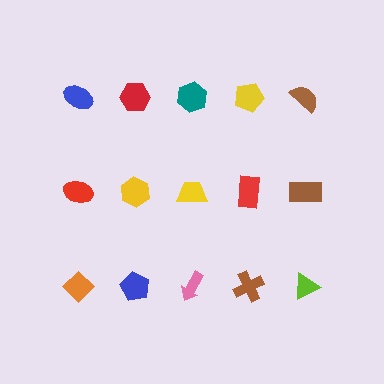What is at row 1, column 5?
A brown semicircle.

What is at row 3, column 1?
An orange diamond.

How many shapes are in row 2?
5 shapes.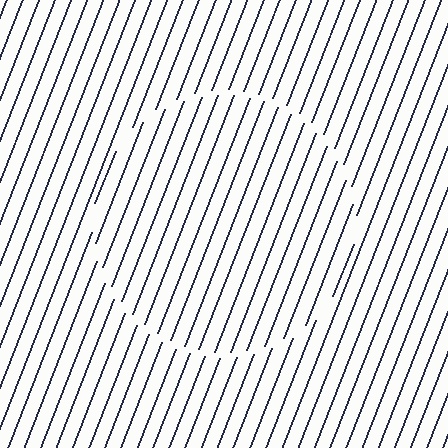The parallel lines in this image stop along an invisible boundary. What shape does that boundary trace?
An illusory circle. The interior of the shape contains the same grating, shifted by half a period — the contour is defined by the phase discontinuity where line-ends from the inner and outer gratings abut.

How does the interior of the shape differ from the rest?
The interior of the shape contains the same grating, shifted by half a period — the contour is defined by the phase discontinuity where line-ends from the inner and outer gratings abut.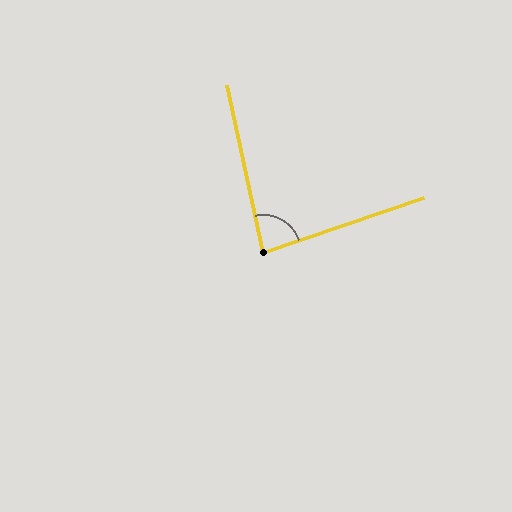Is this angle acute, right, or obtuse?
It is acute.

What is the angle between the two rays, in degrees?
Approximately 83 degrees.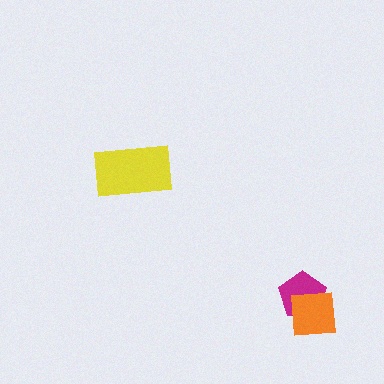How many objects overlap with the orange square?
1 object overlaps with the orange square.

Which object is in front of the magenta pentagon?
The orange square is in front of the magenta pentagon.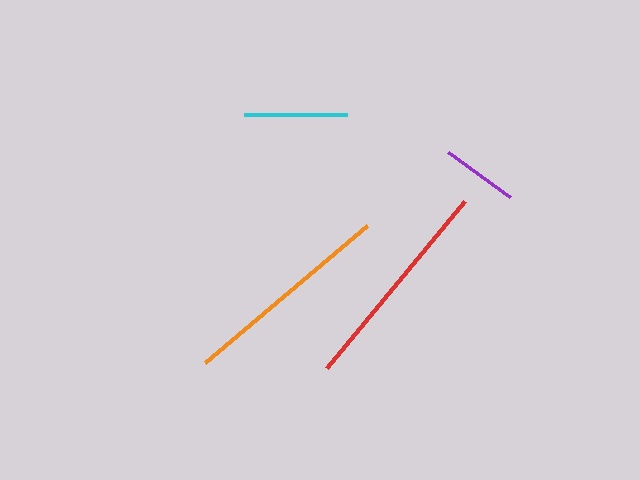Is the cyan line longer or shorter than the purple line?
The cyan line is longer than the purple line.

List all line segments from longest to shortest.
From longest to shortest: red, orange, cyan, purple.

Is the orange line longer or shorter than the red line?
The red line is longer than the orange line.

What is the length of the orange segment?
The orange segment is approximately 212 pixels long.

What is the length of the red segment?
The red segment is approximately 216 pixels long.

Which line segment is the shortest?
The purple line is the shortest at approximately 76 pixels.